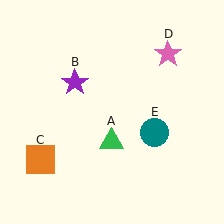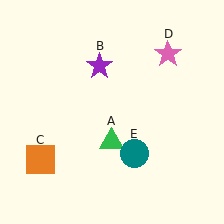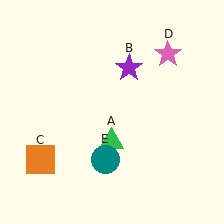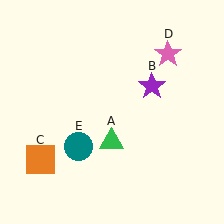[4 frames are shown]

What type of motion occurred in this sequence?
The purple star (object B), teal circle (object E) rotated clockwise around the center of the scene.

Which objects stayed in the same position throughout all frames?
Green triangle (object A) and orange square (object C) and pink star (object D) remained stationary.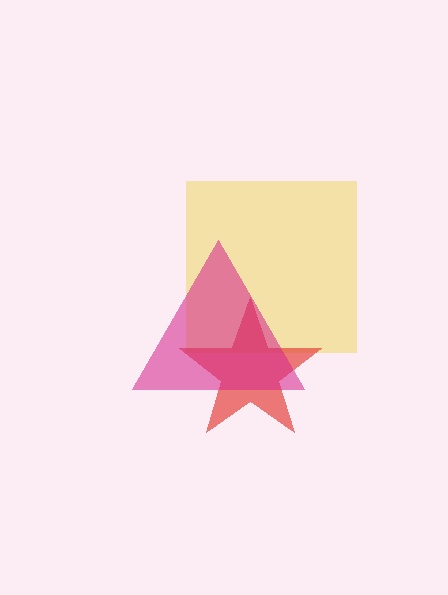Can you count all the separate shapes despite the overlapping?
Yes, there are 3 separate shapes.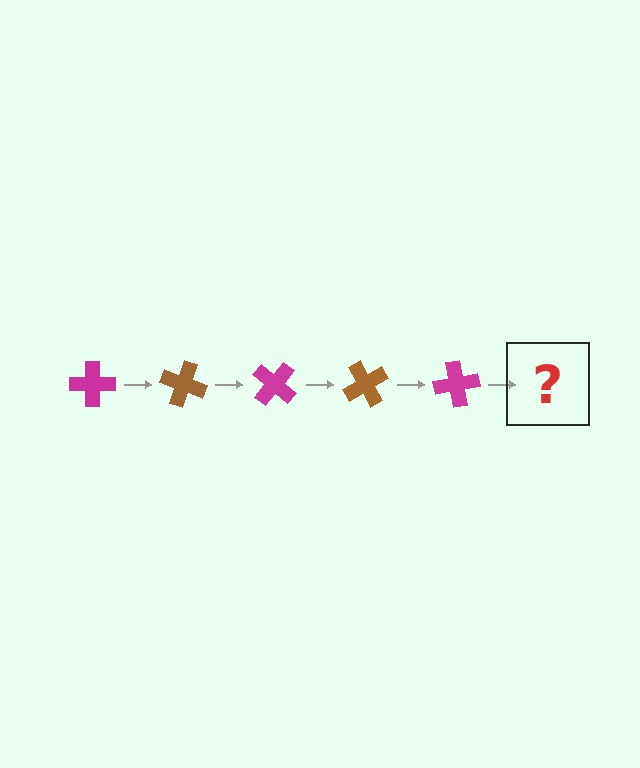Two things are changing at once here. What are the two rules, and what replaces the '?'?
The two rules are that it rotates 20 degrees each step and the color cycles through magenta and brown. The '?' should be a brown cross, rotated 100 degrees from the start.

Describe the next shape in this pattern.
It should be a brown cross, rotated 100 degrees from the start.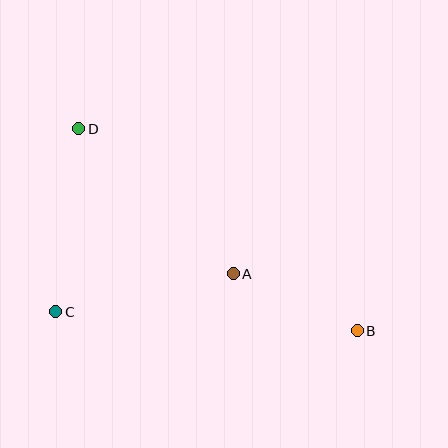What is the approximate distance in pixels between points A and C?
The distance between A and C is approximately 182 pixels.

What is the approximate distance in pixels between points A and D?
The distance between A and D is approximately 212 pixels.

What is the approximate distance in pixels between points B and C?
The distance between B and C is approximately 302 pixels.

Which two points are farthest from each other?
Points B and D are farthest from each other.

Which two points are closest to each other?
Points A and B are closest to each other.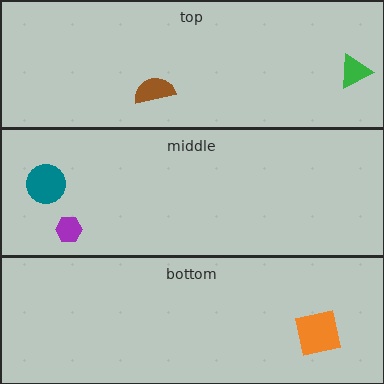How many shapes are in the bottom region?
1.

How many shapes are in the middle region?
2.